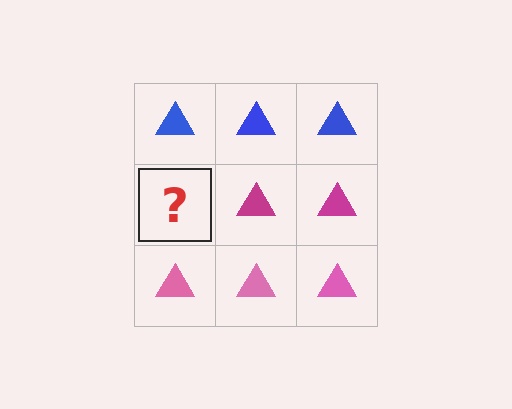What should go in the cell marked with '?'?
The missing cell should contain a magenta triangle.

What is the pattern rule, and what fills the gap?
The rule is that each row has a consistent color. The gap should be filled with a magenta triangle.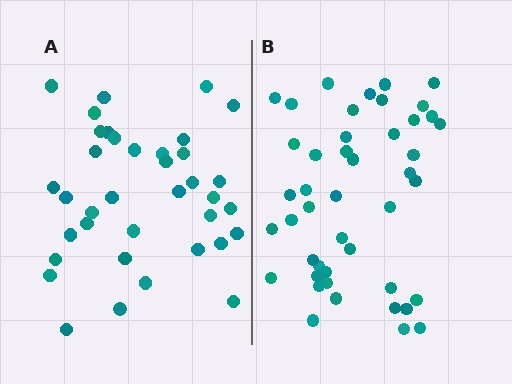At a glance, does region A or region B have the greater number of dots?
Region B (the right region) has more dots.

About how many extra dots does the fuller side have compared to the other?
Region B has roughly 8 or so more dots than region A.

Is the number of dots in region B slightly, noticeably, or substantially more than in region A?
Region B has only slightly more — the two regions are fairly close. The ratio is roughly 1.2 to 1.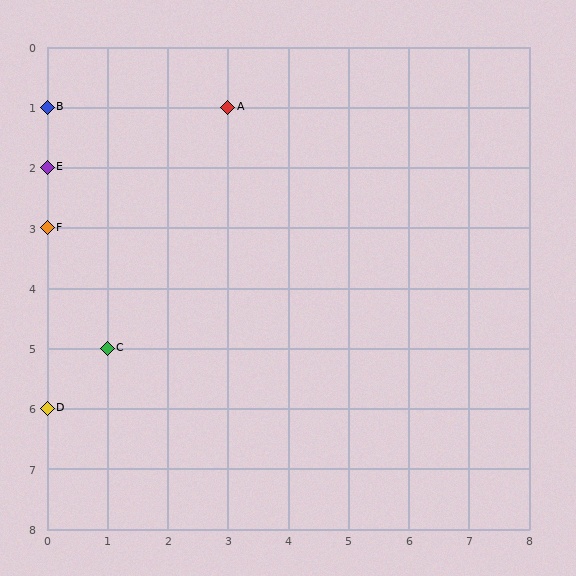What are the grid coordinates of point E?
Point E is at grid coordinates (0, 2).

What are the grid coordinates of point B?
Point B is at grid coordinates (0, 1).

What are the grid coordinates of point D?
Point D is at grid coordinates (0, 6).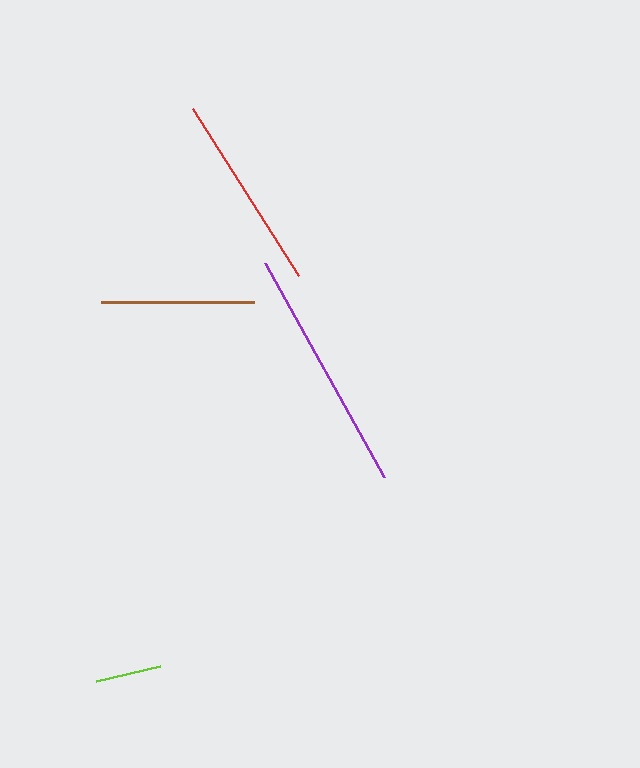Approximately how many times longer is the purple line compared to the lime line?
The purple line is approximately 3.7 times the length of the lime line.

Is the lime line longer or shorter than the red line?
The red line is longer than the lime line.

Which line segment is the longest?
The purple line is the longest at approximately 245 pixels.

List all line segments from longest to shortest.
From longest to shortest: purple, red, brown, lime.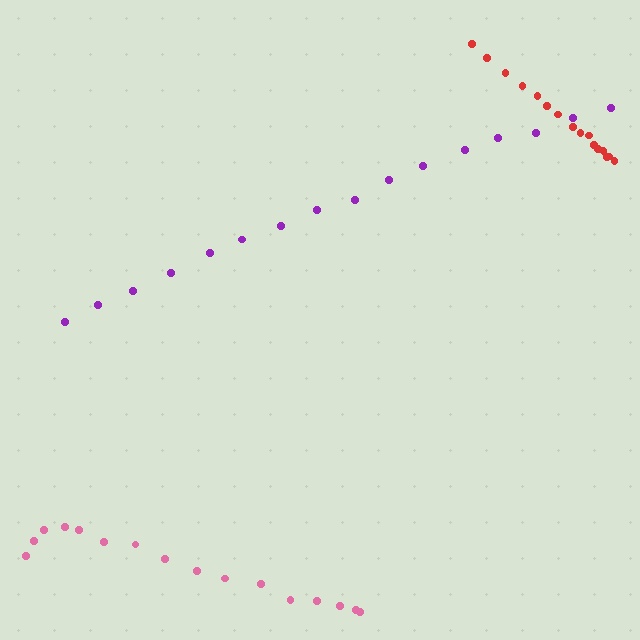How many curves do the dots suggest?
There are 3 distinct paths.